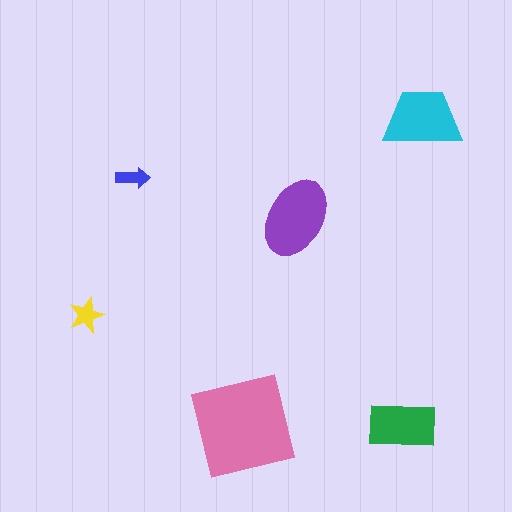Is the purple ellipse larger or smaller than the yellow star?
Larger.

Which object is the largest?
The pink square.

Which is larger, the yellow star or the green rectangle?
The green rectangle.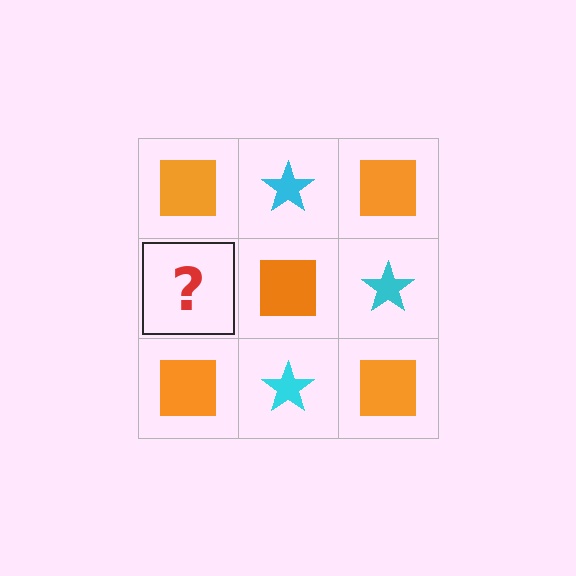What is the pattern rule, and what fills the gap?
The rule is that it alternates orange square and cyan star in a checkerboard pattern. The gap should be filled with a cyan star.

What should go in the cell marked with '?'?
The missing cell should contain a cyan star.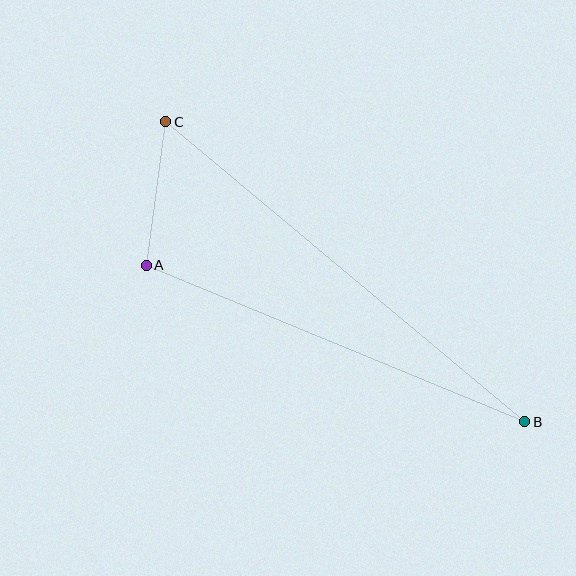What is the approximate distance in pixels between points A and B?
The distance between A and B is approximately 410 pixels.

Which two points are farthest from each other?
Points B and C are farthest from each other.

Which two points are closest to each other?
Points A and C are closest to each other.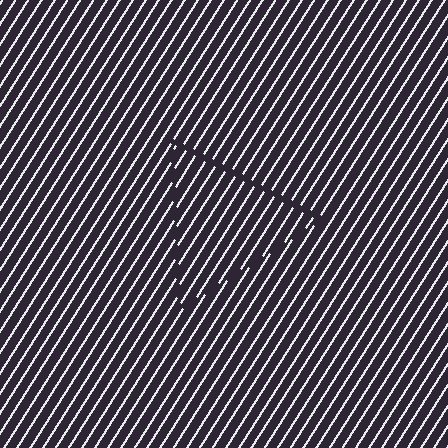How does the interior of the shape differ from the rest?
The interior of the shape contains the same grating, shifted by half a period — the contour is defined by the phase discontinuity where line-ends from the inner and outer gratings abut.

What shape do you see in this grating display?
An illusory triangle. The interior of the shape contains the same grating, shifted by half a period — the contour is defined by the phase discontinuity where line-ends from the inner and outer gratings abut.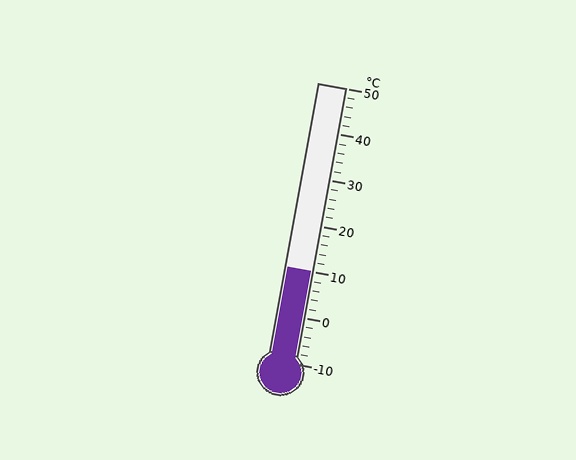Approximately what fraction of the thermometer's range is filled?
The thermometer is filled to approximately 35% of its range.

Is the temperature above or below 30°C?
The temperature is below 30°C.